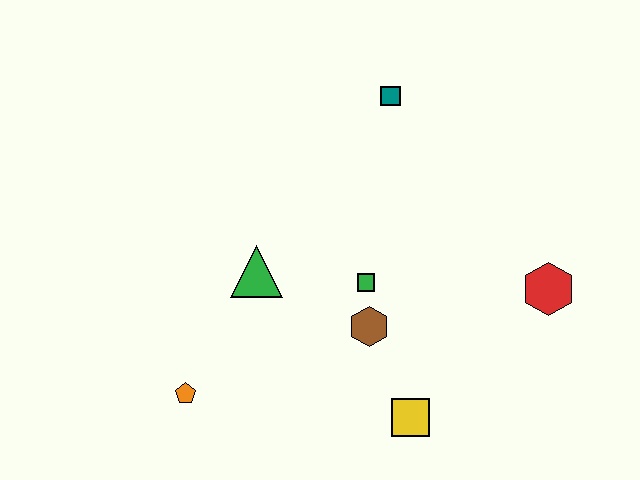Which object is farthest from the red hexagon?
The orange pentagon is farthest from the red hexagon.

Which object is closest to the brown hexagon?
The green square is closest to the brown hexagon.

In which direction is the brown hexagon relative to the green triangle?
The brown hexagon is to the right of the green triangle.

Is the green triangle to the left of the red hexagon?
Yes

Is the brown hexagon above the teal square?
No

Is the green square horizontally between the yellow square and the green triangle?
Yes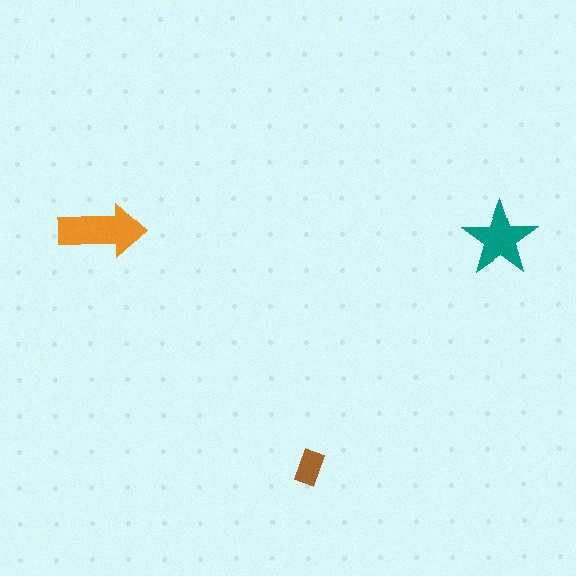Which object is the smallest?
The brown rectangle.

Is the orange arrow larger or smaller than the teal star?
Larger.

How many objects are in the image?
There are 3 objects in the image.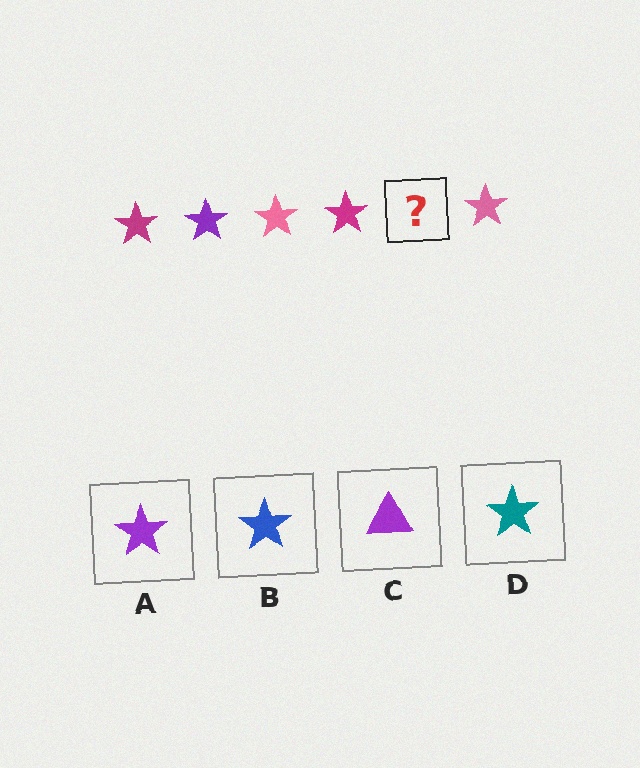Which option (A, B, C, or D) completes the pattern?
A.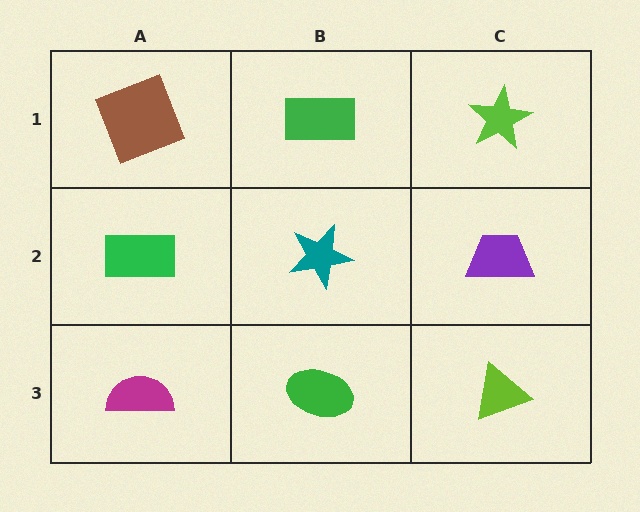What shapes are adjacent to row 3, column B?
A teal star (row 2, column B), a magenta semicircle (row 3, column A), a lime triangle (row 3, column C).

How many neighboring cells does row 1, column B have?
3.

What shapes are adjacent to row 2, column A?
A brown square (row 1, column A), a magenta semicircle (row 3, column A), a teal star (row 2, column B).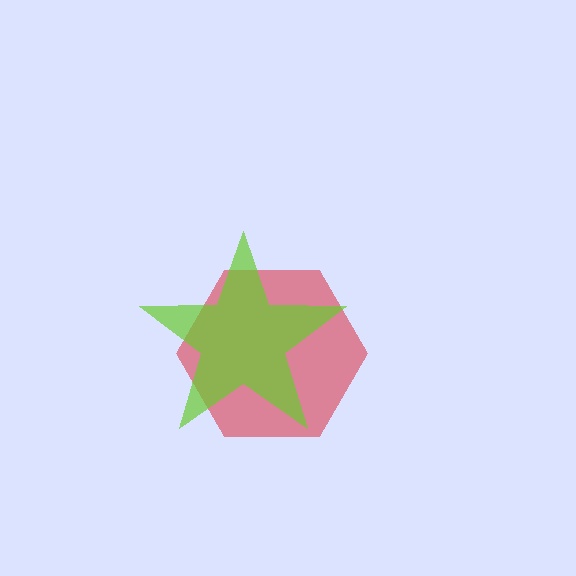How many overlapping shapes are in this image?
There are 2 overlapping shapes in the image.